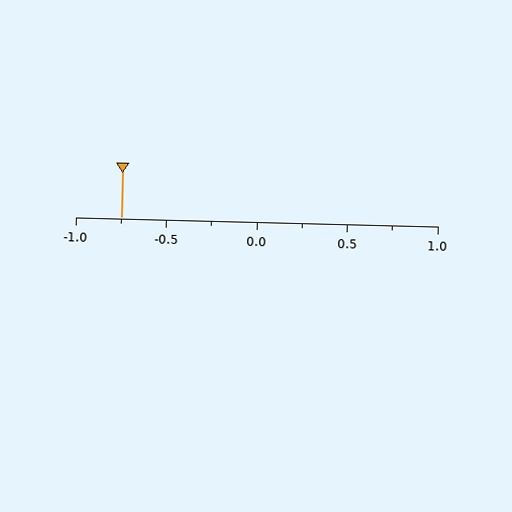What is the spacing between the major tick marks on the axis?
The major ticks are spaced 0.5 apart.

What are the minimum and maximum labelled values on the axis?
The axis runs from -1.0 to 1.0.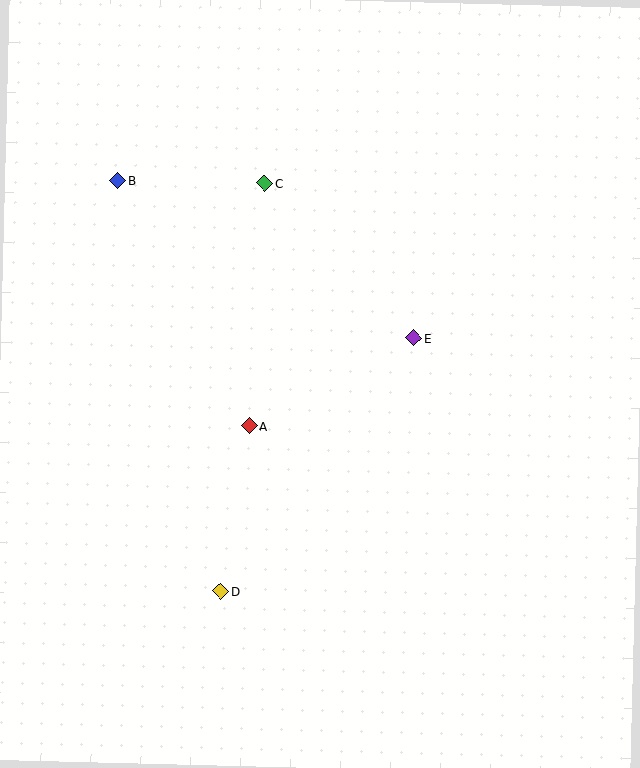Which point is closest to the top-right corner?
Point E is closest to the top-right corner.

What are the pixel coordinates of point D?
Point D is at (221, 591).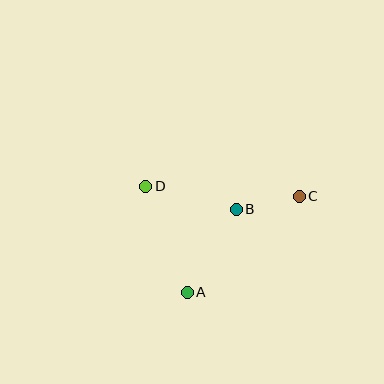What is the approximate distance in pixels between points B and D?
The distance between B and D is approximately 93 pixels.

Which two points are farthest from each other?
Points C and D are farthest from each other.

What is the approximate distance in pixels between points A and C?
The distance between A and C is approximately 148 pixels.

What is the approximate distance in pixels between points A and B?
The distance between A and B is approximately 96 pixels.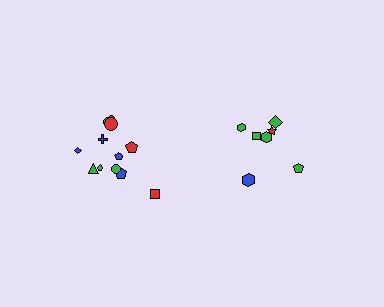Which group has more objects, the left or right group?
The left group.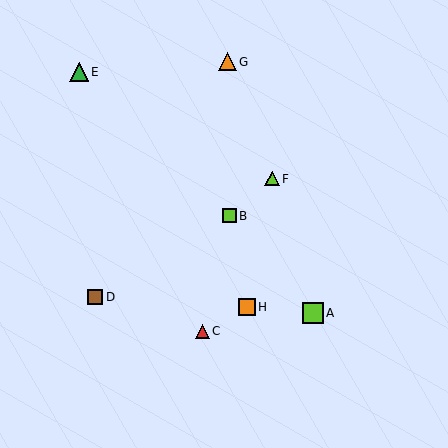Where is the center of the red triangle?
The center of the red triangle is at (202, 331).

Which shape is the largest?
The lime square (labeled A) is the largest.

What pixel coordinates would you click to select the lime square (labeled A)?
Click at (313, 313) to select the lime square A.